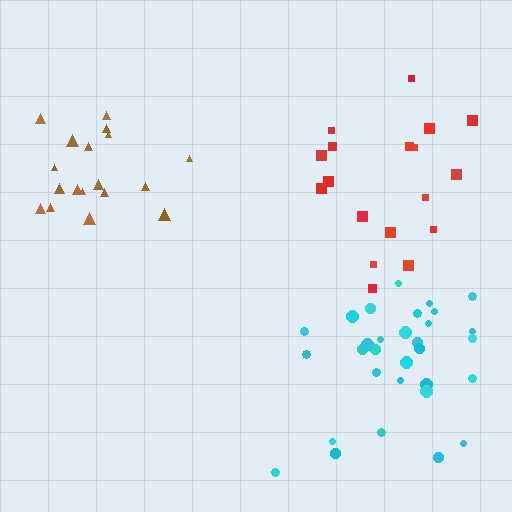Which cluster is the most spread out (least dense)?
Red.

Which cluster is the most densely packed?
Brown.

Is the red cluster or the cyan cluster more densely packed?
Cyan.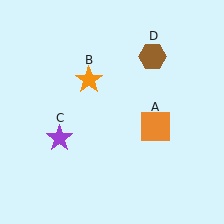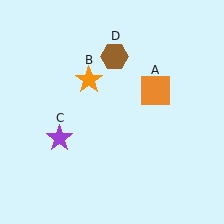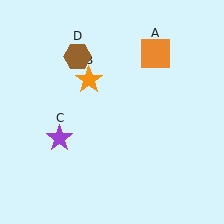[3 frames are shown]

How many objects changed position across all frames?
2 objects changed position: orange square (object A), brown hexagon (object D).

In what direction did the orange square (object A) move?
The orange square (object A) moved up.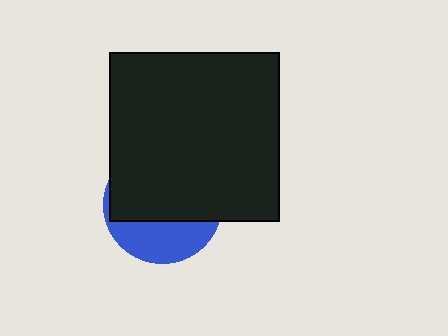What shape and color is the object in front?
The object in front is a black square.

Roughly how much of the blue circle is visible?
A small part of it is visible (roughly 34%).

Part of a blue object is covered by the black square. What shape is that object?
It is a circle.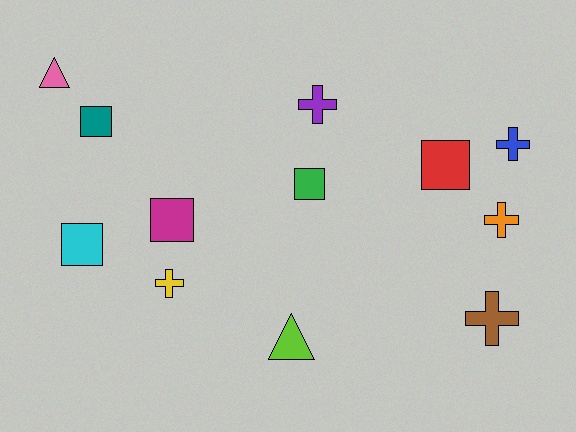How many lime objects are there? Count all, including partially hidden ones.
There is 1 lime object.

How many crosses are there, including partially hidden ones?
There are 5 crosses.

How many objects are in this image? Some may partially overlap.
There are 12 objects.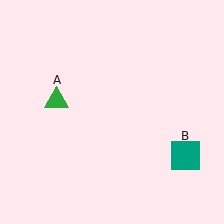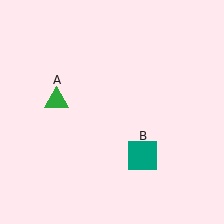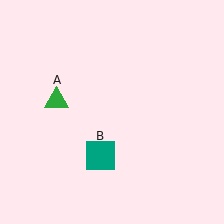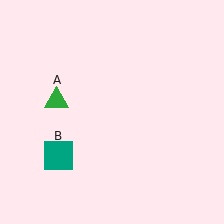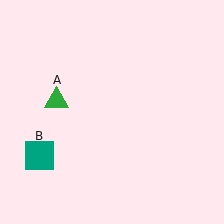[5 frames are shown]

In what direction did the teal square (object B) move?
The teal square (object B) moved left.